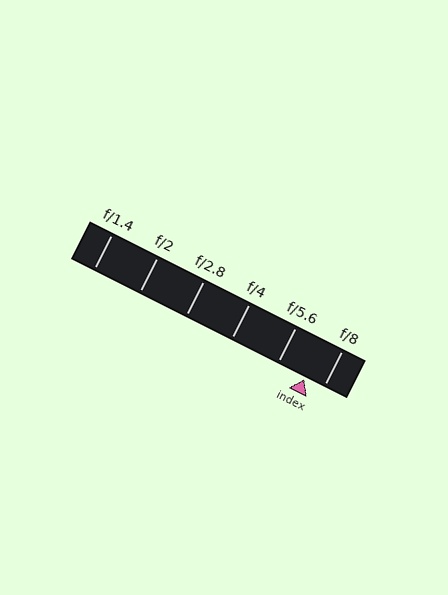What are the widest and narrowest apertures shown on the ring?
The widest aperture shown is f/1.4 and the narrowest is f/8.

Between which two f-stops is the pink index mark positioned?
The index mark is between f/5.6 and f/8.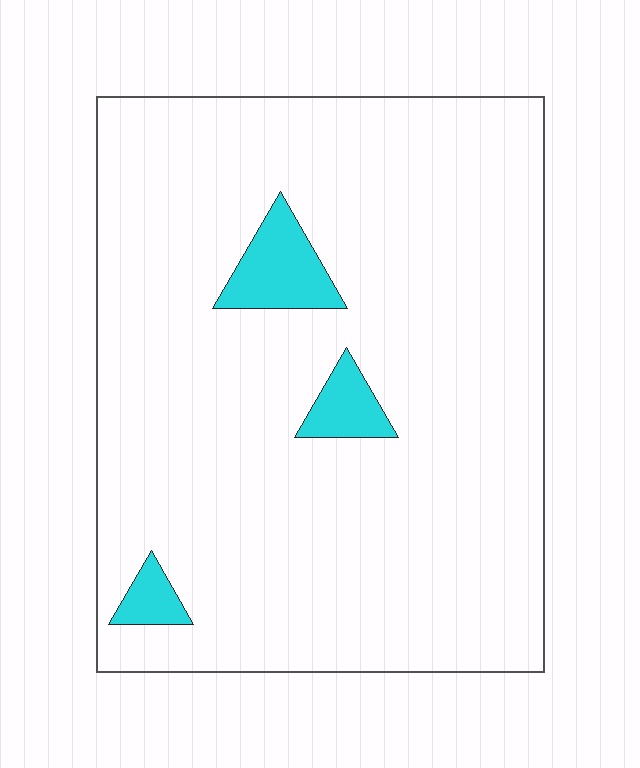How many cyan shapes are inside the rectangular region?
3.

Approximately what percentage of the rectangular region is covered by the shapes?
Approximately 5%.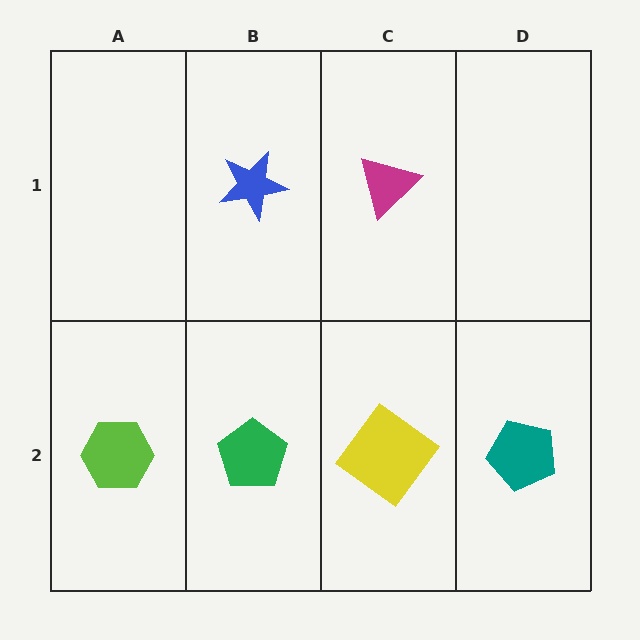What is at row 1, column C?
A magenta triangle.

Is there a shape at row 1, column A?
No, that cell is empty.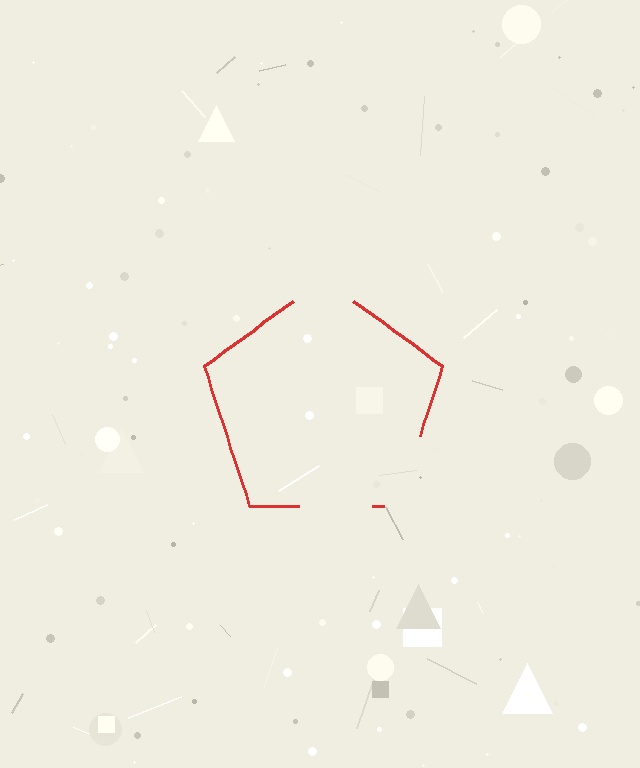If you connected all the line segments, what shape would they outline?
They would outline a pentagon.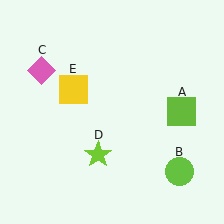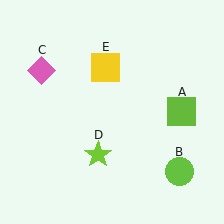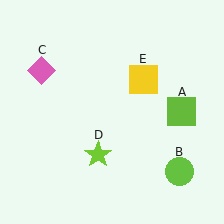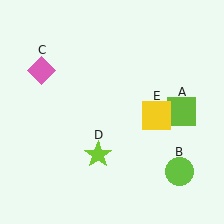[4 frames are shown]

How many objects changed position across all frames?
1 object changed position: yellow square (object E).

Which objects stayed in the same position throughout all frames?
Lime square (object A) and lime circle (object B) and pink diamond (object C) and lime star (object D) remained stationary.